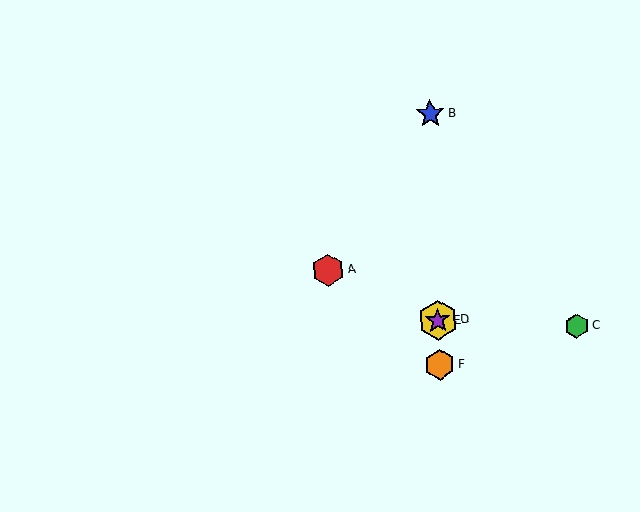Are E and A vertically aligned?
No, E is at x≈438 and A is at x≈328.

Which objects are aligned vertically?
Objects B, D, E, F are aligned vertically.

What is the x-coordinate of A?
Object A is at x≈328.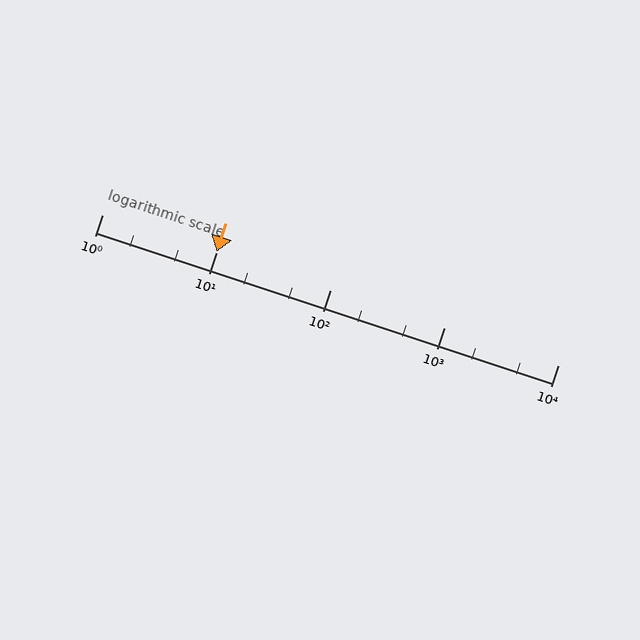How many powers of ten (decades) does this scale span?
The scale spans 4 decades, from 1 to 10000.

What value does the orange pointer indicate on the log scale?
The pointer indicates approximately 10.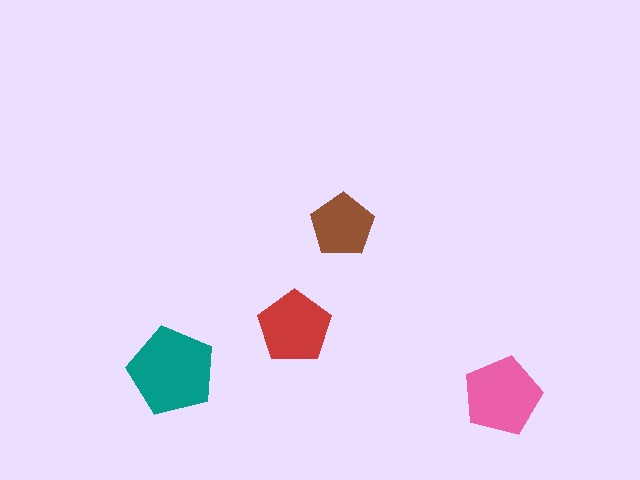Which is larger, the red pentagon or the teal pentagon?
The teal one.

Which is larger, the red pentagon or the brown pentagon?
The red one.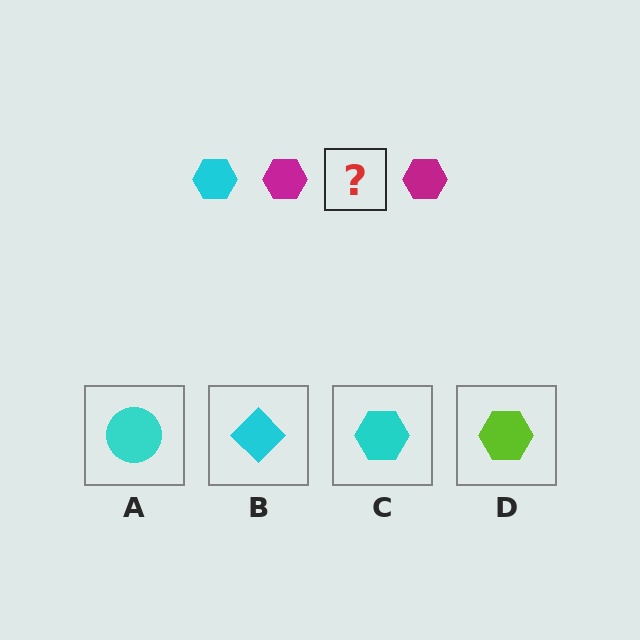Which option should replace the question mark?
Option C.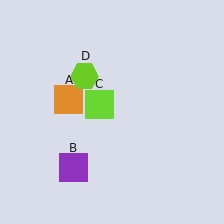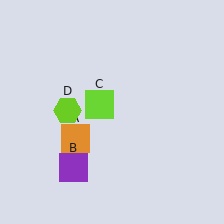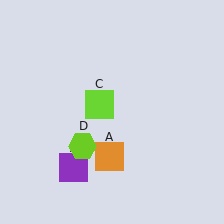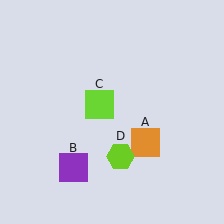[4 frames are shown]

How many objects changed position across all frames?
2 objects changed position: orange square (object A), lime hexagon (object D).